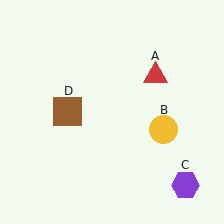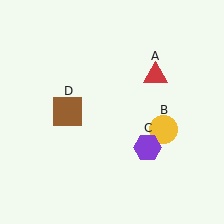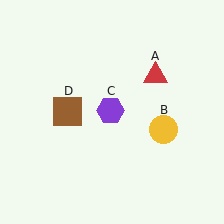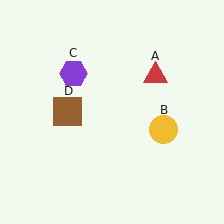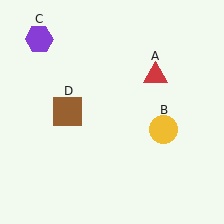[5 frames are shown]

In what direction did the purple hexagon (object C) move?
The purple hexagon (object C) moved up and to the left.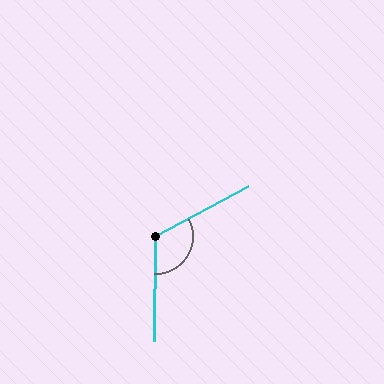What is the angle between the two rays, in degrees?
Approximately 119 degrees.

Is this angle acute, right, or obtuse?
It is obtuse.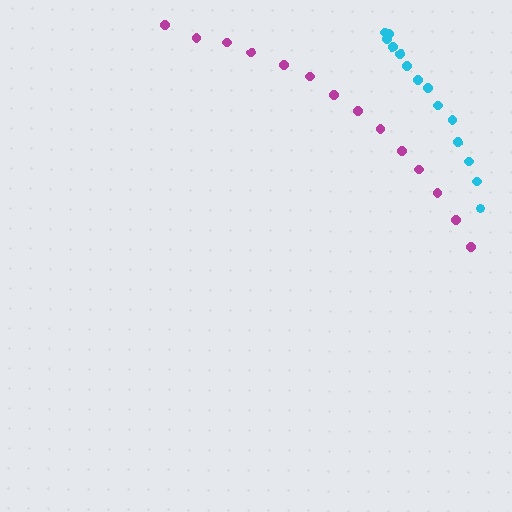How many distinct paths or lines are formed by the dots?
There are 2 distinct paths.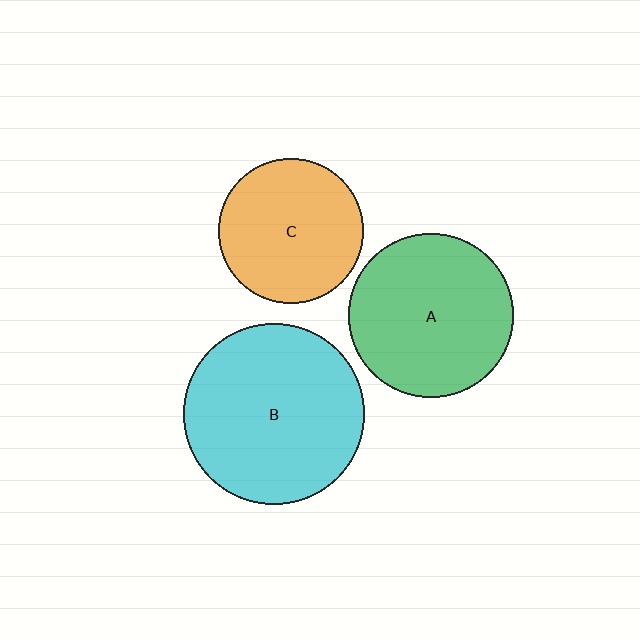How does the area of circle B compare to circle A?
Approximately 1.2 times.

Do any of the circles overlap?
No, none of the circles overlap.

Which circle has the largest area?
Circle B (cyan).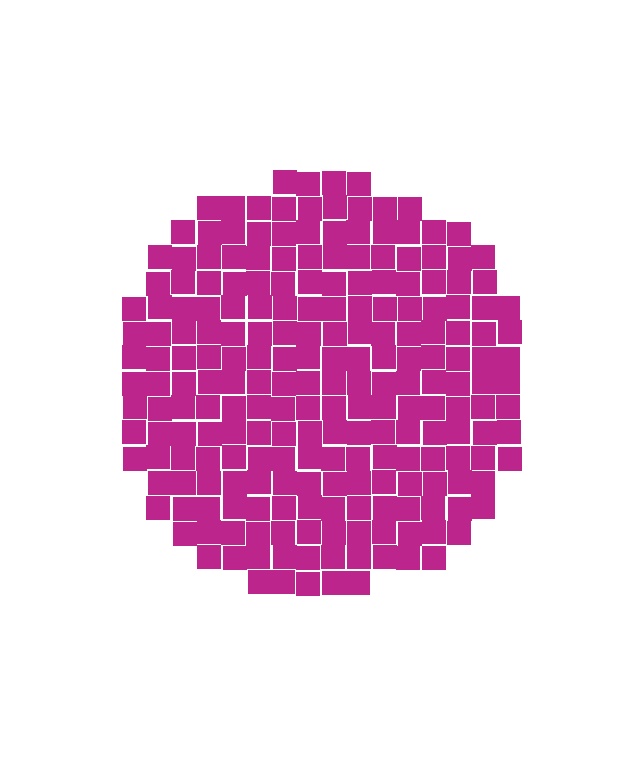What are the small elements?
The small elements are squares.